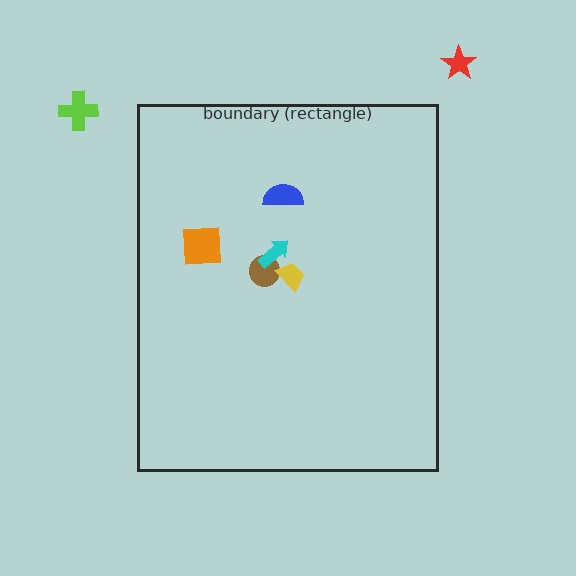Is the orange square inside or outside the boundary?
Inside.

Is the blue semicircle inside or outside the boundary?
Inside.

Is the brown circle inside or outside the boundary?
Inside.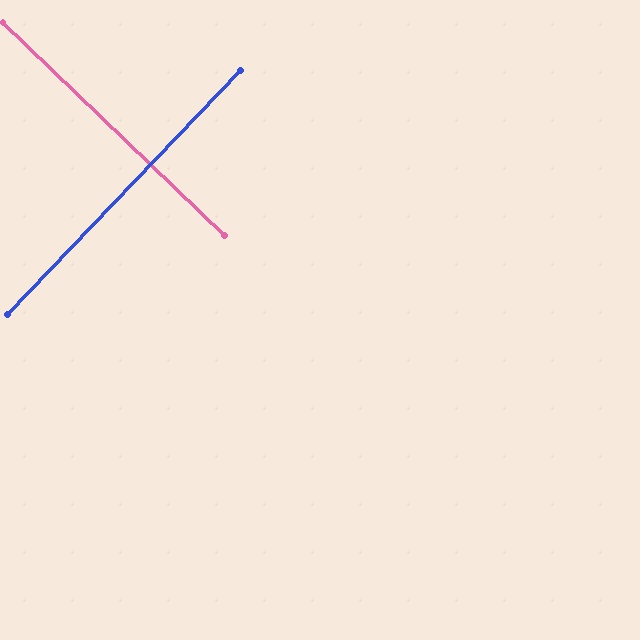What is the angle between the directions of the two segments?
Approximately 90 degrees.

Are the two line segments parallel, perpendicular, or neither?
Perpendicular — they meet at approximately 90°.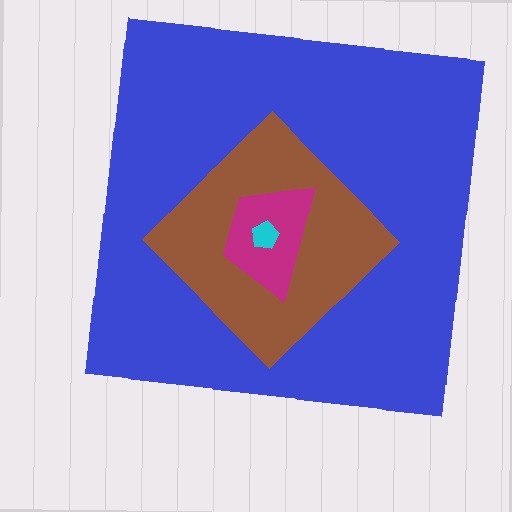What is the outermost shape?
The blue square.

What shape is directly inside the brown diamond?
The magenta trapezoid.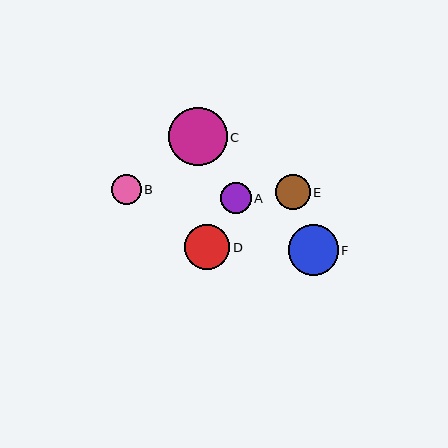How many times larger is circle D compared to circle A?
Circle D is approximately 1.5 times the size of circle A.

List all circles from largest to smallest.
From largest to smallest: C, F, D, E, A, B.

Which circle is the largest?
Circle C is the largest with a size of approximately 58 pixels.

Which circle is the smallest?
Circle B is the smallest with a size of approximately 30 pixels.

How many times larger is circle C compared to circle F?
Circle C is approximately 1.2 times the size of circle F.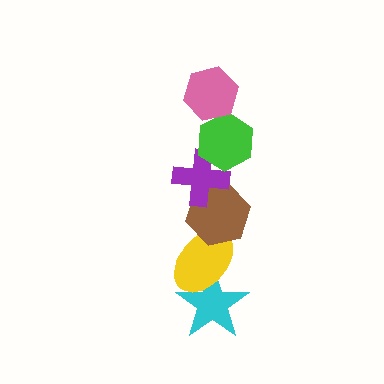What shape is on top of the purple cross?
The green hexagon is on top of the purple cross.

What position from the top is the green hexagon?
The green hexagon is 2nd from the top.